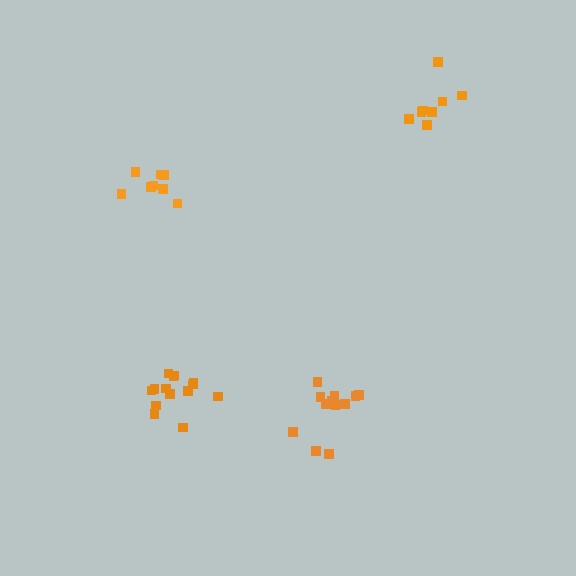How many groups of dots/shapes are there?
There are 4 groups.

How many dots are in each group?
Group 1: 8 dots, Group 2: 8 dots, Group 3: 14 dots, Group 4: 13 dots (43 total).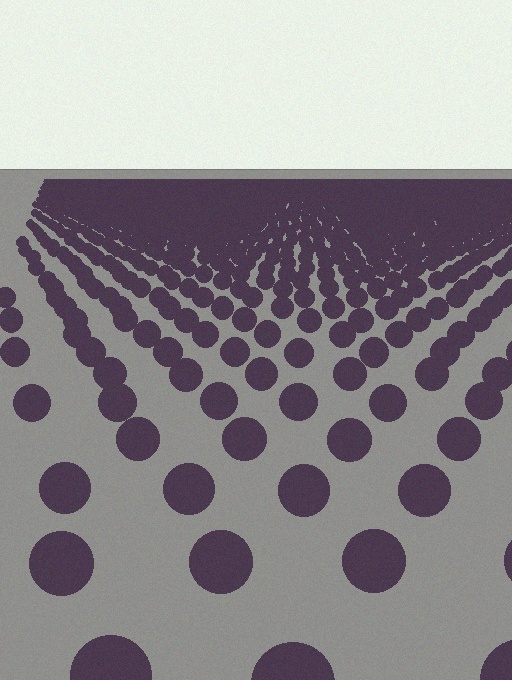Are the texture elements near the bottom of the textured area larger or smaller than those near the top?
Larger. Near the bottom, elements are closer to the viewer and appear at a bigger on-screen size.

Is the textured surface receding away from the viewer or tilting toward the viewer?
The surface is receding away from the viewer. Texture elements get smaller and denser toward the top.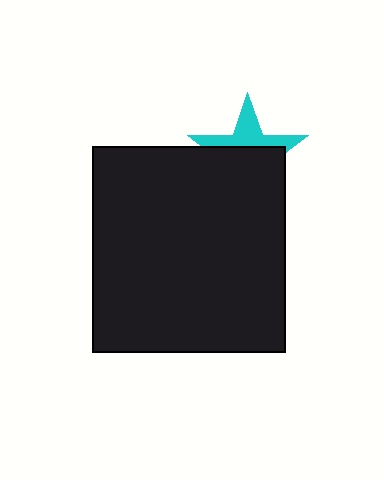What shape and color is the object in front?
The object in front is a black rectangle.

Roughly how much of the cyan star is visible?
A small part of it is visible (roughly 38%).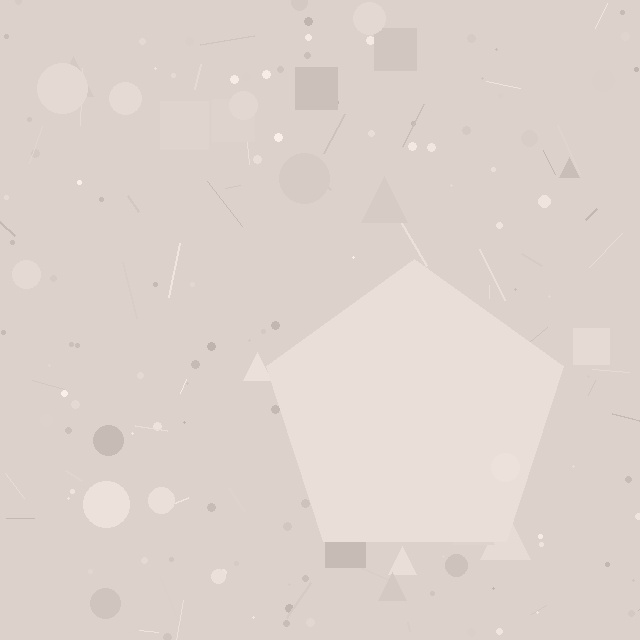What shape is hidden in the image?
A pentagon is hidden in the image.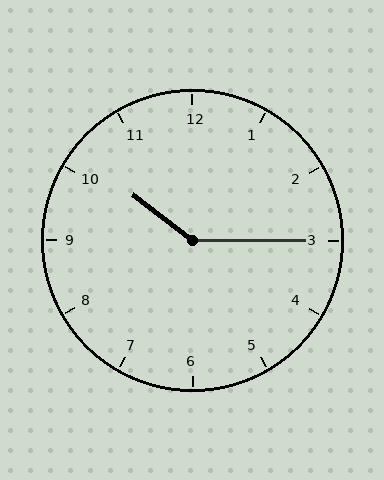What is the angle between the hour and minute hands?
Approximately 142 degrees.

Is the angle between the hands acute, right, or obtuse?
It is obtuse.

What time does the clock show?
10:15.